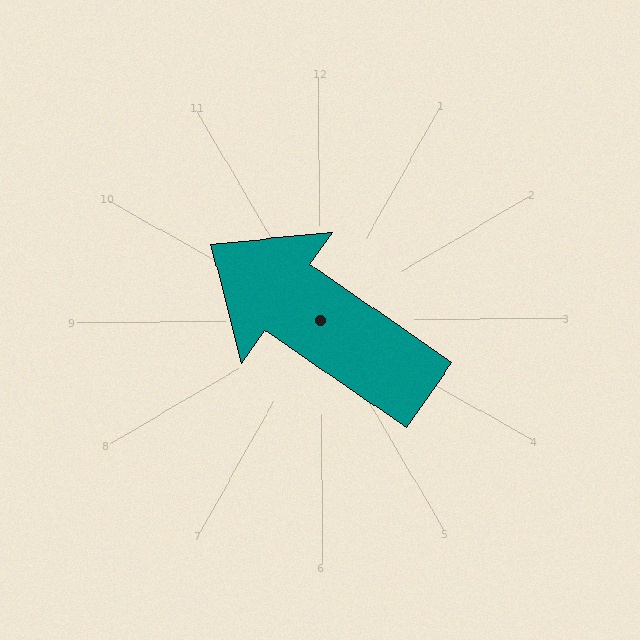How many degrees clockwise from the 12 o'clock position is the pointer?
Approximately 305 degrees.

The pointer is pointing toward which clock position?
Roughly 10 o'clock.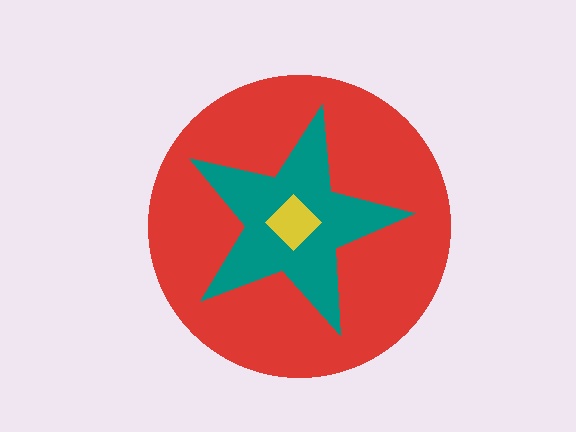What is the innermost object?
The yellow diamond.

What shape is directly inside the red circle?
The teal star.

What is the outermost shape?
The red circle.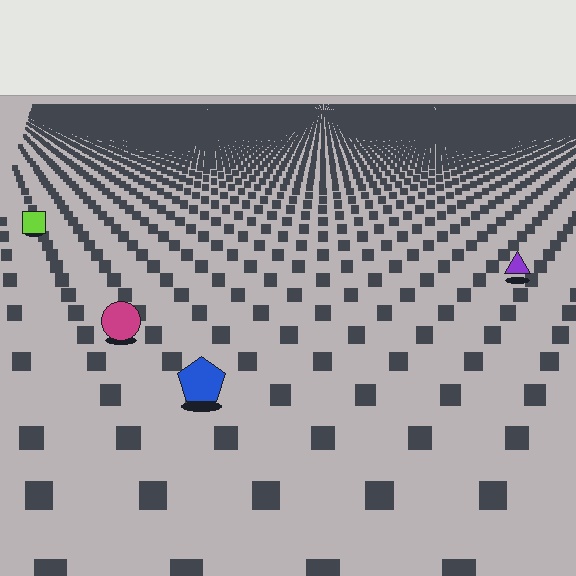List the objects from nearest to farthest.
From nearest to farthest: the blue pentagon, the magenta circle, the purple triangle, the lime square.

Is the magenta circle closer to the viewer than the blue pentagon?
No. The blue pentagon is closer — you can tell from the texture gradient: the ground texture is coarser near it.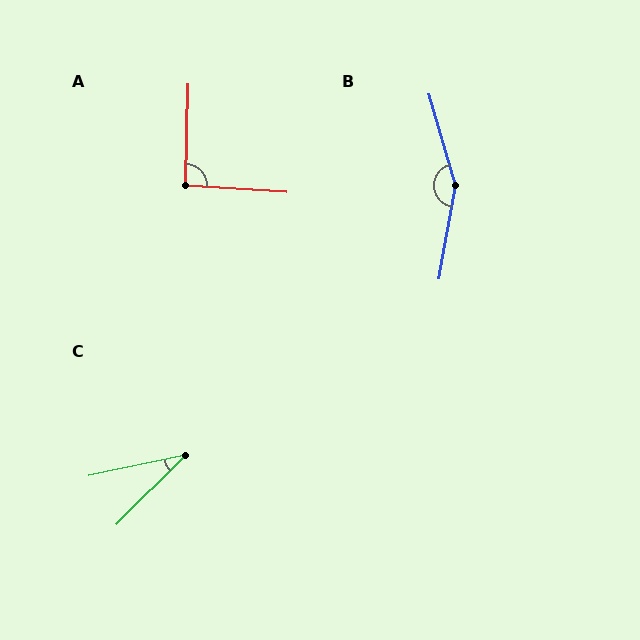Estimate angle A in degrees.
Approximately 92 degrees.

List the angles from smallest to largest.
C (33°), A (92°), B (154°).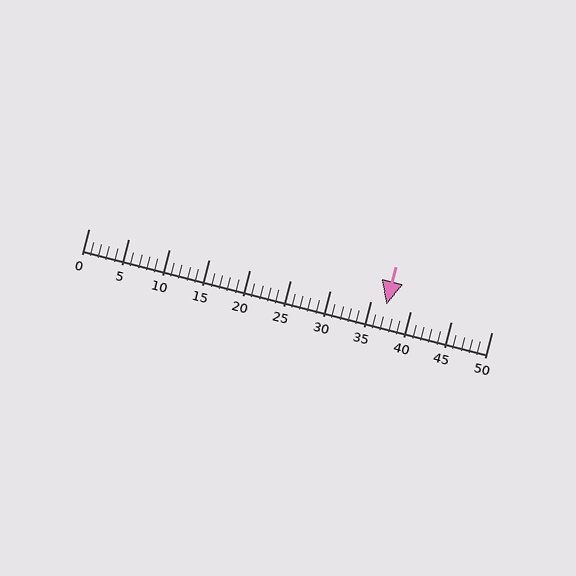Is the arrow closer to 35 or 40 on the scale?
The arrow is closer to 35.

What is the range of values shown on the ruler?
The ruler shows values from 0 to 50.